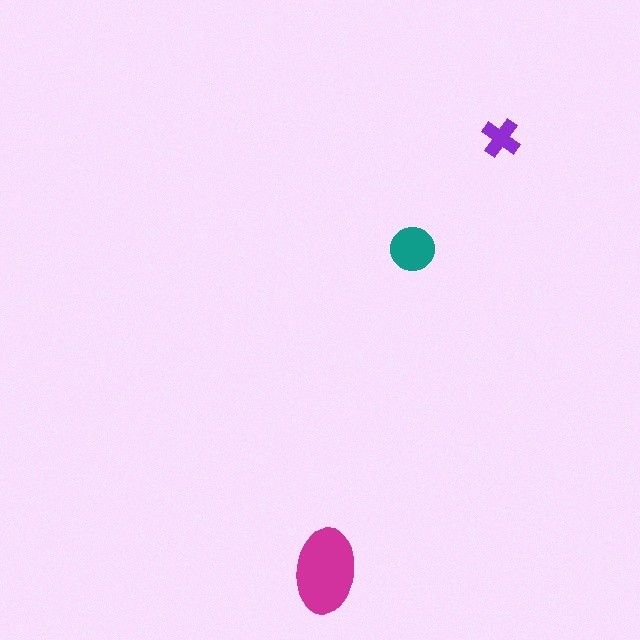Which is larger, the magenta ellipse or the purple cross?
The magenta ellipse.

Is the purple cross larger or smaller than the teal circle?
Smaller.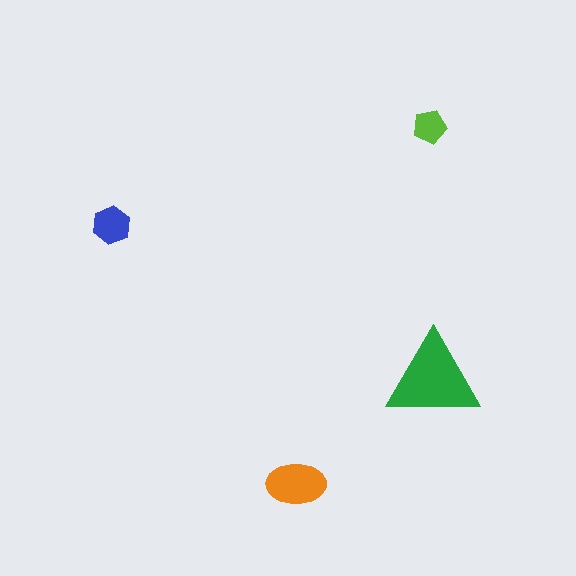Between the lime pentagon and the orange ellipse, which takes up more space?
The orange ellipse.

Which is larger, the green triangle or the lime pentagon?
The green triangle.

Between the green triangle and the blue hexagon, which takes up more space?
The green triangle.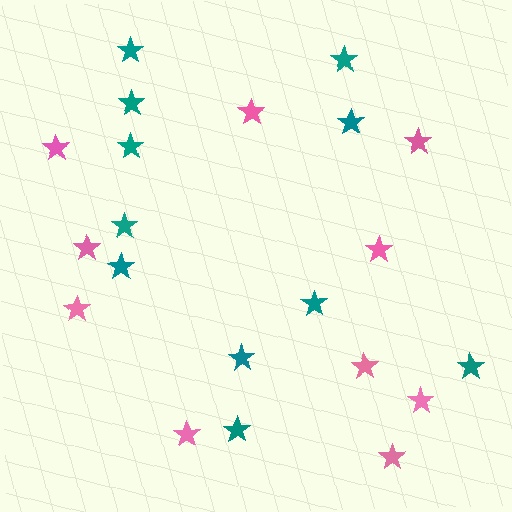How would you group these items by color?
There are 2 groups: one group of pink stars (10) and one group of teal stars (11).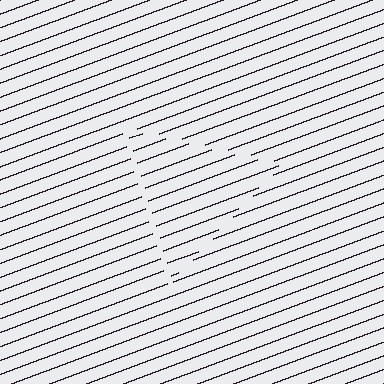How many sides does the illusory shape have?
3 sides — the line-ends trace a triangle.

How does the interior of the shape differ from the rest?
The interior of the shape contains the same grating, shifted by half a period — the contour is defined by the phase discontinuity where line-ends from the inner and outer gratings abut.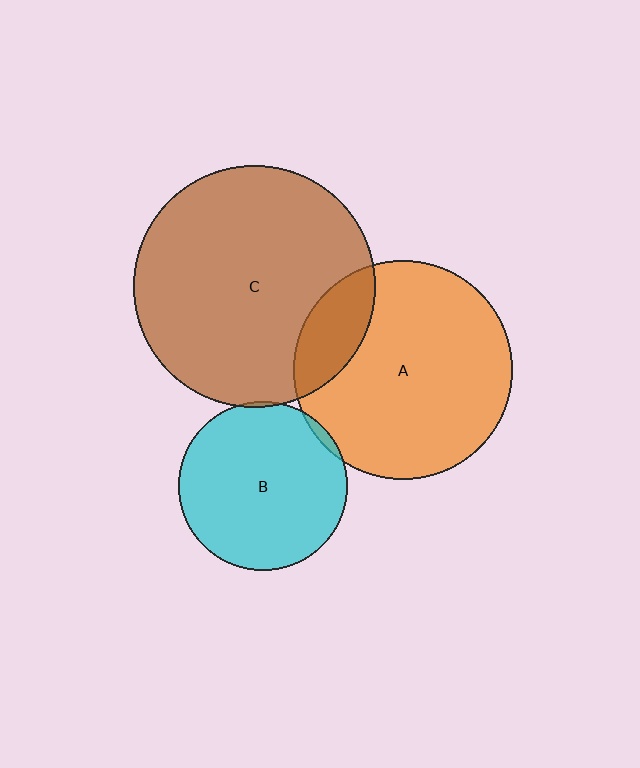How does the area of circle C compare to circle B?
Approximately 2.0 times.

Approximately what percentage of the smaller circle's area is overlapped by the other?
Approximately 15%.